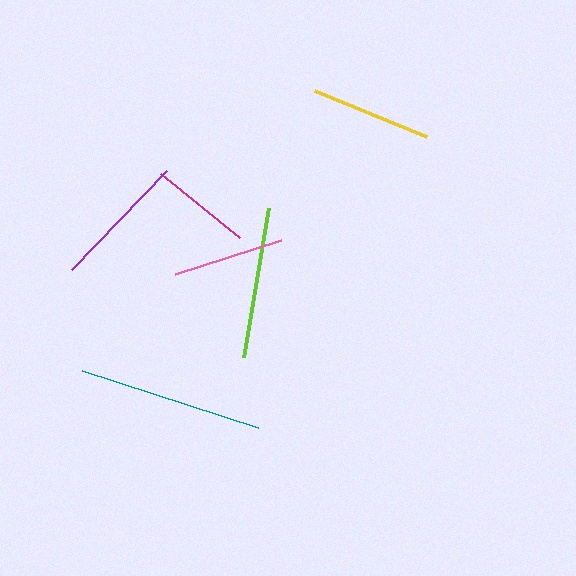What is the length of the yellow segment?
The yellow segment is approximately 121 pixels long.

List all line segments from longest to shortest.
From longest to shortest: teal, lime, purple, yellow, pink, magenta.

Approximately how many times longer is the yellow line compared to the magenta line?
The yellow line is approximately 1.2 times the length of the magenta line.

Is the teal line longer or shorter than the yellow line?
The teal line is longer than the yellow line.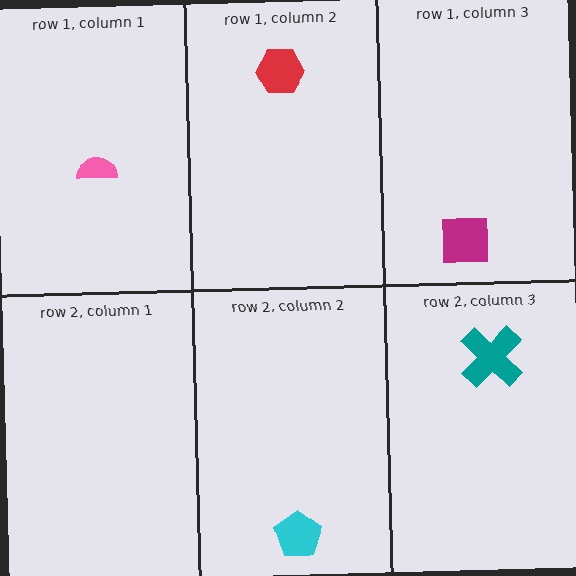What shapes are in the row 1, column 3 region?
The magenta square.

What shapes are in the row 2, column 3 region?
The teal cross.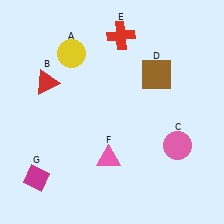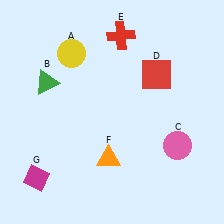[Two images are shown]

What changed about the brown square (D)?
In Image 1, D is brown. In Image 2, it changed to red.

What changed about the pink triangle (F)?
In Image 1, F is pink. In Image 2, it changed to orange.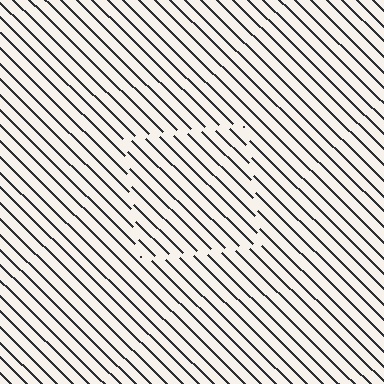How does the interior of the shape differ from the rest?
The interior of the shape contains the same grating, shifted by half a period — the contour is defined by the phase discontinuity where line-ends from the inner and outer gratings abut.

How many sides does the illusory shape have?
4 sides — the line-ends trace a square.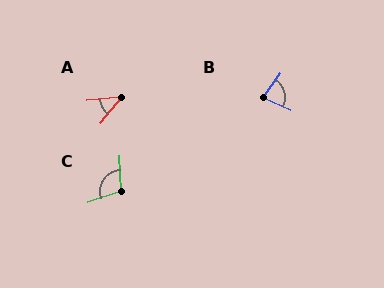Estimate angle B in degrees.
Approximately 79 degrees.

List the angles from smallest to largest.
A (46°), B (79°), C (107°).